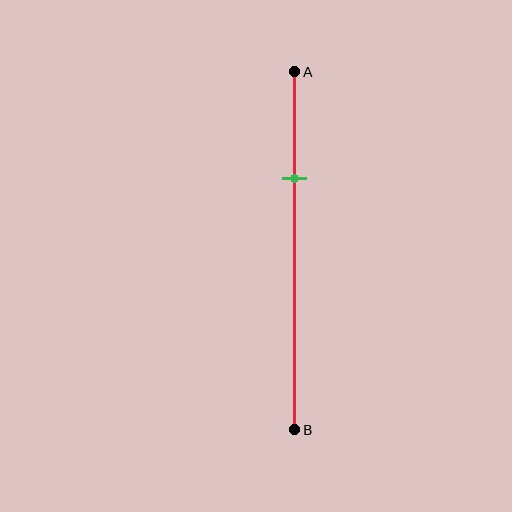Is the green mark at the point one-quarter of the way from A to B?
No, the mark is at about 30% from A, not at the 25% one-quarter point.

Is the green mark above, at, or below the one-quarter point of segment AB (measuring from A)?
The green mark is below the one-quarter point of segment AB.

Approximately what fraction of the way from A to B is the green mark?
The green mark is approximately 30% of the way from A to B.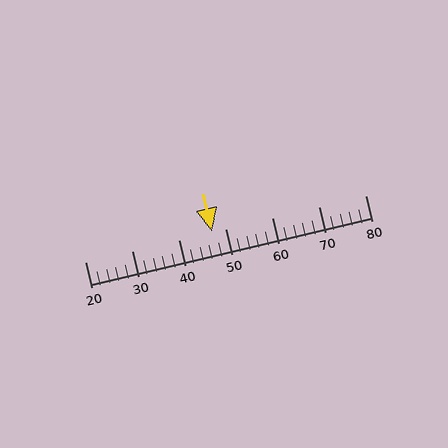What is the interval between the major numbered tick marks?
The major tick marks are spaced 10 units apart.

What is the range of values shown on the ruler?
The ruler shows values from 20 to 80.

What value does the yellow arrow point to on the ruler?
The yellow arrow points to approximately 47.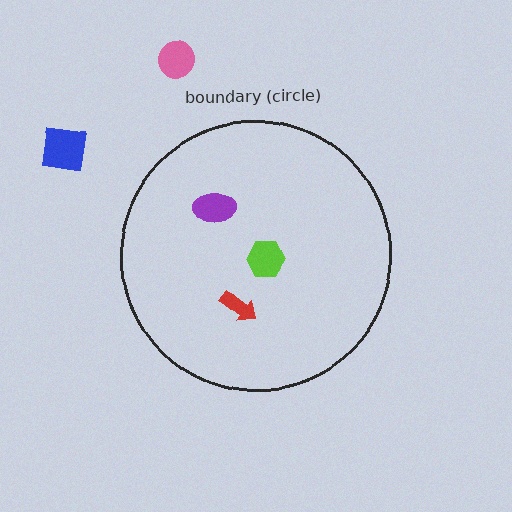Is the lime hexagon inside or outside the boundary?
Inside.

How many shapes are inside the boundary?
3 inside, 2 outside.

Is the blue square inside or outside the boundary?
Outside.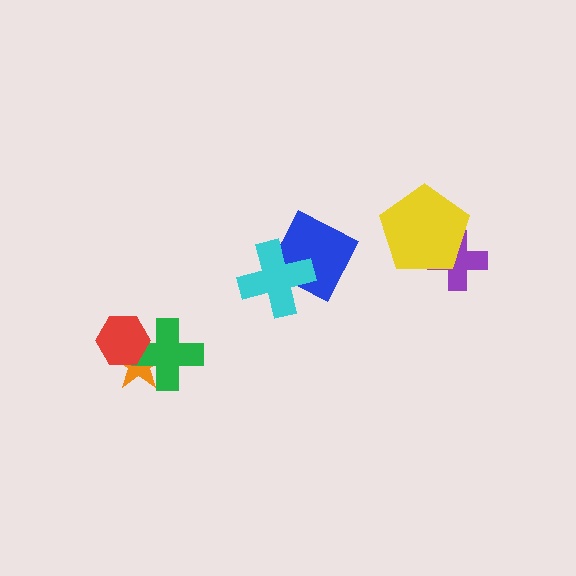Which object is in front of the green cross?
The red hexagon is in front of the green cross.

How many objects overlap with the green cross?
2 objects overlap with the green cross.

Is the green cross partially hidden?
Yes, it is partially covered by another shape.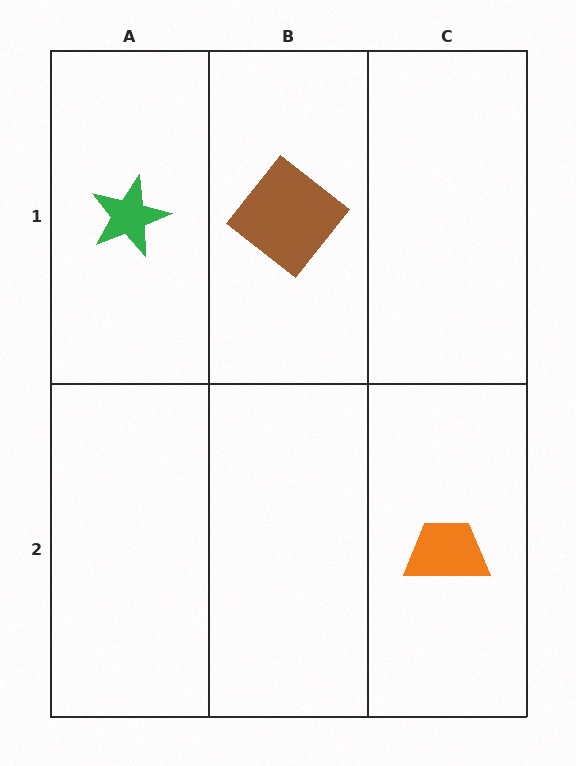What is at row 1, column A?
A green star.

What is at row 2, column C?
An orange trapezoid.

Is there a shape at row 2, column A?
No, that cell is empty.